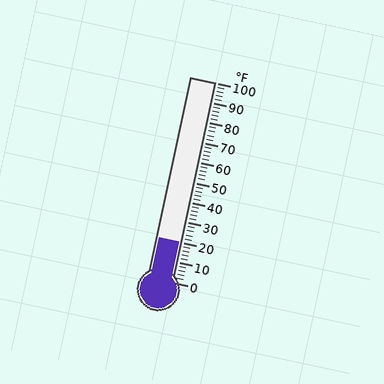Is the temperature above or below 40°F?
The temperature is below 40°F.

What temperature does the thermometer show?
The thermometer shows approximately 20°F.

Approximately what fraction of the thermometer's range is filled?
The thermometer is filled to approximately 20% of its range.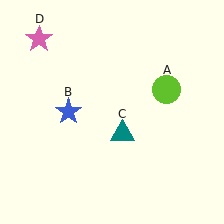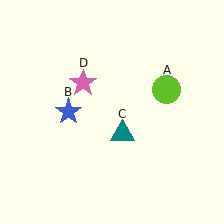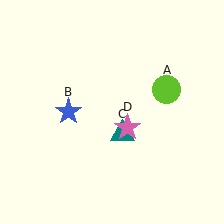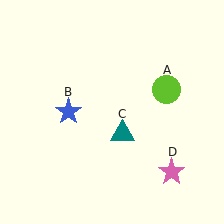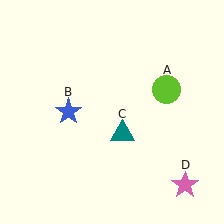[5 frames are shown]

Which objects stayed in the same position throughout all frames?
Lime circle (object A) and blue star (object B) and teal triangle (object C) remained stationary.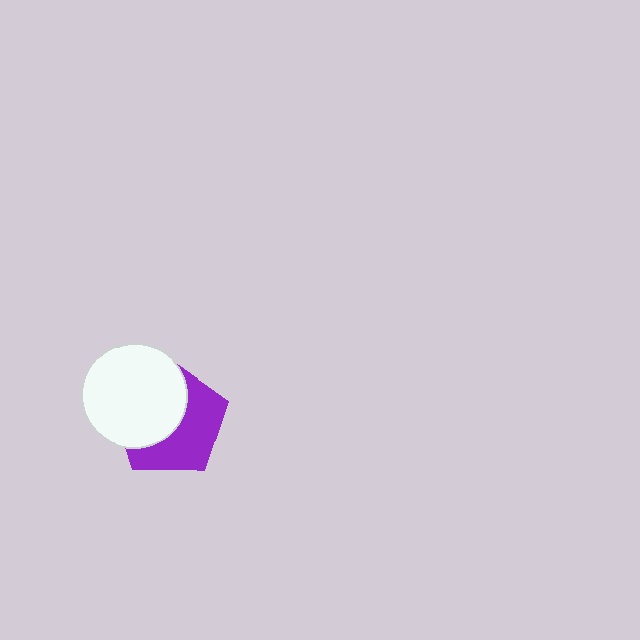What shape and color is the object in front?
The object in front is a white circle.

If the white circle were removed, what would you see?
You would see the complete purple pentagon.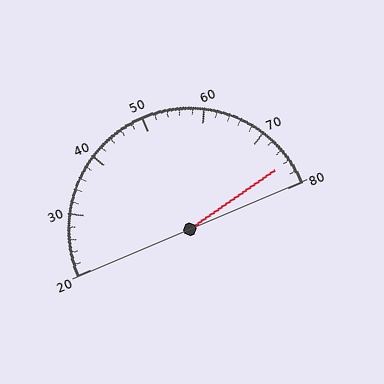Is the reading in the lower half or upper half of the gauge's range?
The reading is in the upper half of the range (20 to 80).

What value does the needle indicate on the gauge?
The needle indicates approximately 76.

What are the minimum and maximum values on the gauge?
The gauge ranges from 20 to 80.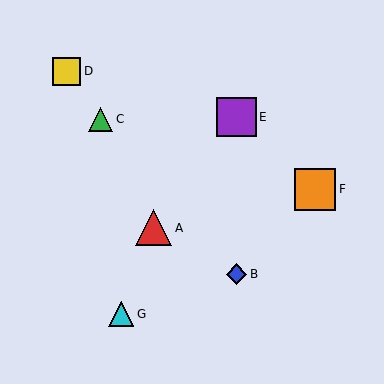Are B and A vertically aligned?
No, B is at x≈237 and A is at x≈154.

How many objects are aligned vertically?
2 objects (B, E) are aligned vertically.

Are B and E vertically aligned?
Yes, both are at x≈237.